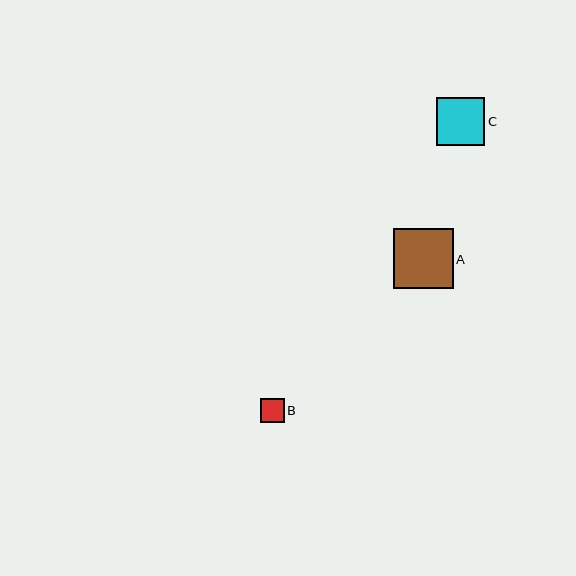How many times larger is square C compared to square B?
Square C is approximately 2.0 times the size of square B.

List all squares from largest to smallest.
From largest to smallest: A, C, B.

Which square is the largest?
Square A is the largest with a size of approximately 60 pixels.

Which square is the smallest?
Square B is the smallest with a size of approximately 24 pixels.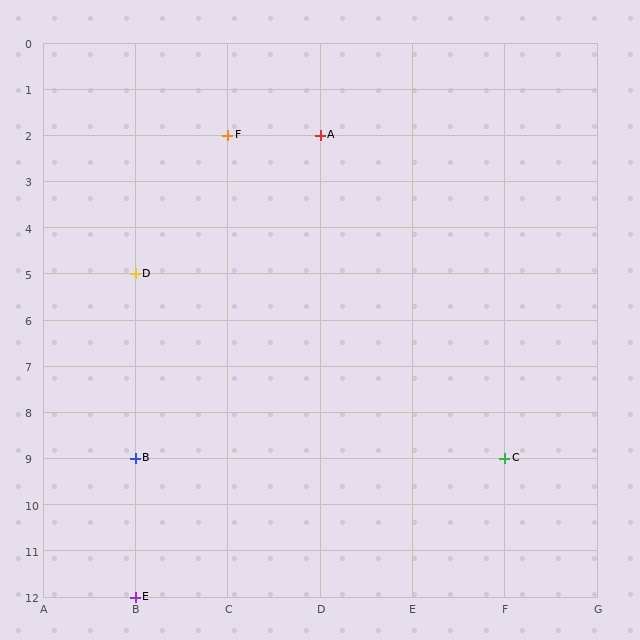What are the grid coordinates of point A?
Point A is at grid coordinates (D, 2).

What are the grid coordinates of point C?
Point C is at grid coordinates (F, 9).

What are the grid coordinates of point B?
Point B is at grid coordinates (B, 9).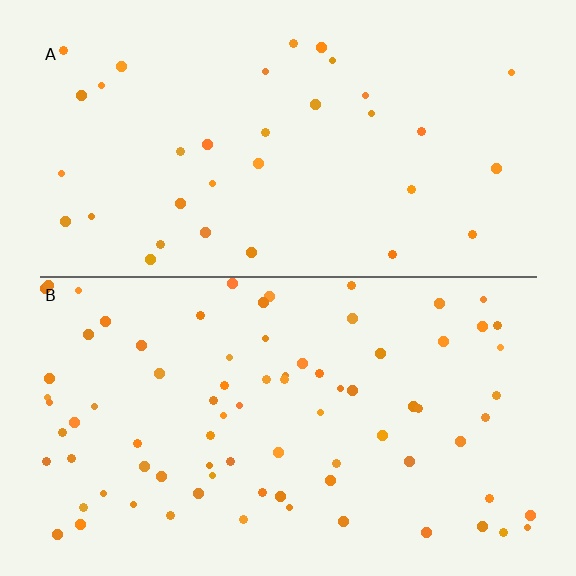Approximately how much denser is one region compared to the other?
Approximately 2.4× — region B over region A.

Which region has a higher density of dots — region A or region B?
B (the bottom).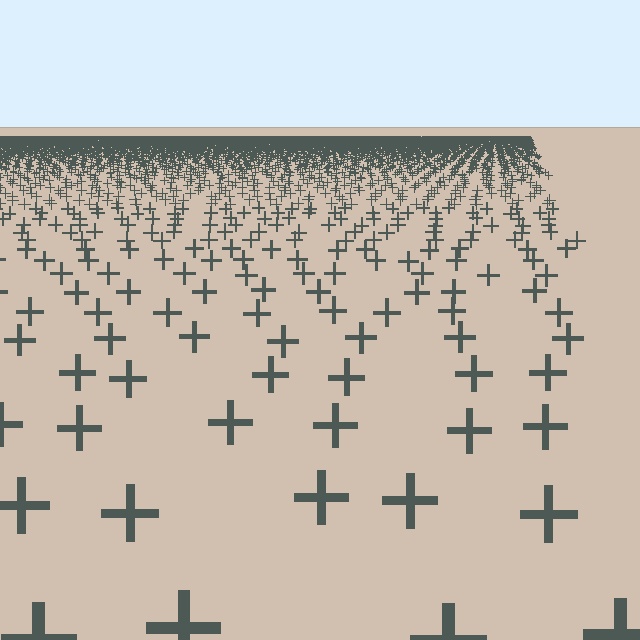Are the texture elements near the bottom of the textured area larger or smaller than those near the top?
Larger. Near the bottom, elements are closer to the viewer and appear at a bigger on-screen size.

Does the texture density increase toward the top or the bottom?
Density increases toward the top.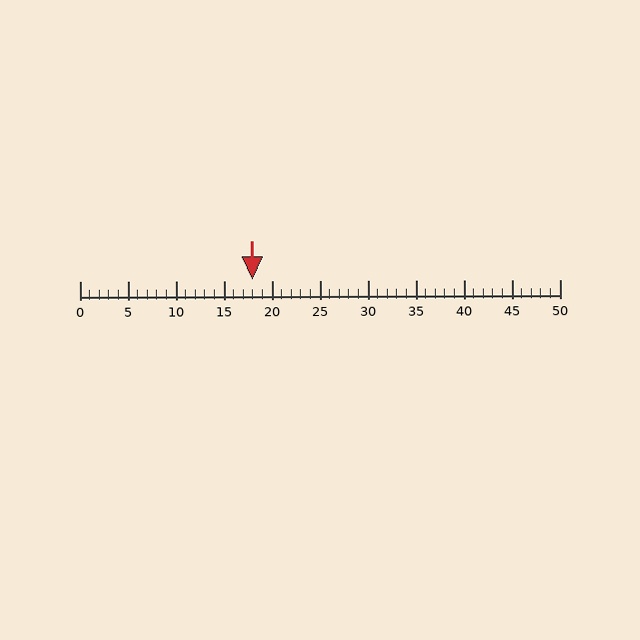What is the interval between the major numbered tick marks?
The major tick marks are spaced 5 units apart.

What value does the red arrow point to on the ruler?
The red arrow points to approximately 18.